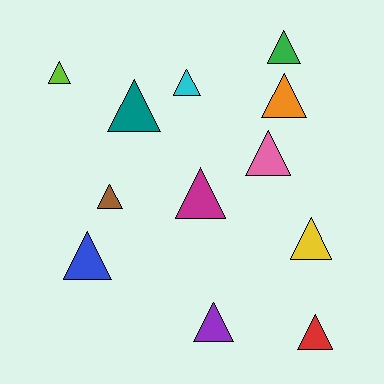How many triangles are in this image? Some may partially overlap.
There are 12 triangles.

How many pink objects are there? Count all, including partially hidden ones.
There is 1 pink object.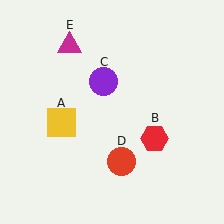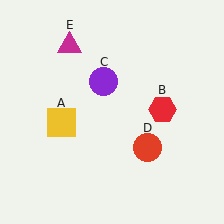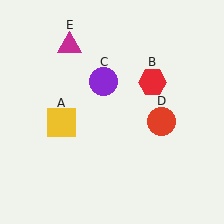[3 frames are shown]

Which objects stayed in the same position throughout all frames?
Yellow square (object A) and purple circle (object C) and magenta triangle (object E) remained stationary.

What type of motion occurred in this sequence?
The red hexagon (object B), red circle (object D) rotated counterclockwise around the center of the scene.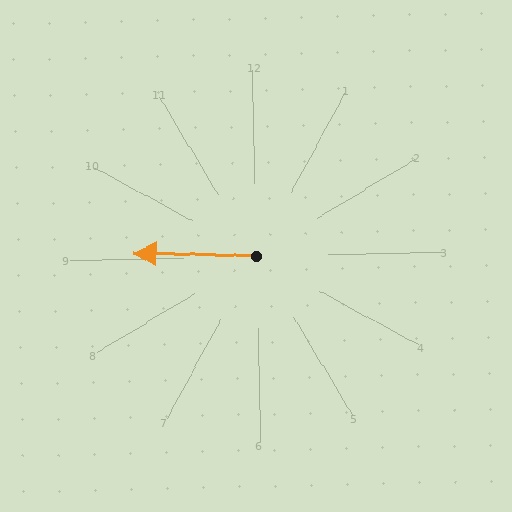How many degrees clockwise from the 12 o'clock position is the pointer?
Approximately 273 degrees.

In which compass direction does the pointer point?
West.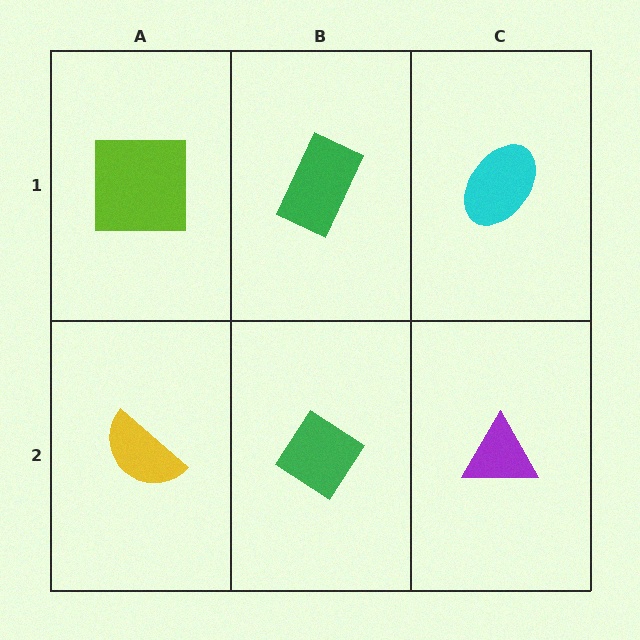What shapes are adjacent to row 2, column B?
A green rectangle (row 1, column B), a yellow semicircle (row 2, column A), a purple triangle (row 2, column C).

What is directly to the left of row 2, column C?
A green diamond.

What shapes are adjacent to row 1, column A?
A yellow semicircle (row 2, column A), a green rectangle (row 1, column B).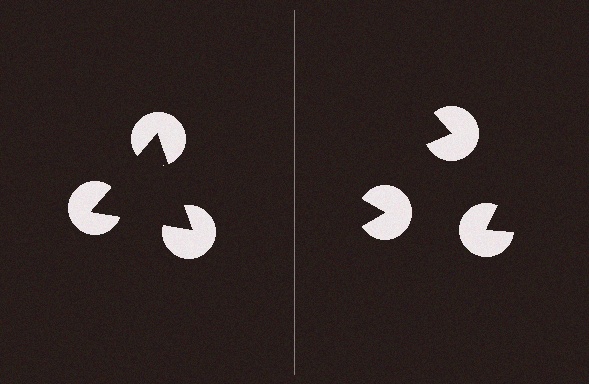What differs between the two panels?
The pac-man discs are positioned identically on both sides; only the wedge orientations differ. On the left they align to a triangle; on the right they are misaligned.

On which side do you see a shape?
An illusory triangle appears on the left side. On the right side the wedge cuts are rotated, so no coherent shape forms.